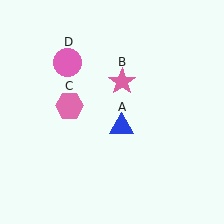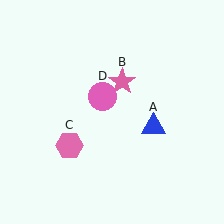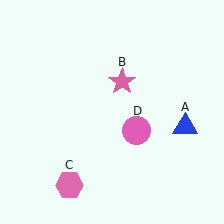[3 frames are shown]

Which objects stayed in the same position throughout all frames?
Pink star (object B) remained stationary.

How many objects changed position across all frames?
3 objects changed position: blue triangle (object A), pink hexagon (object C), pink circle (object D).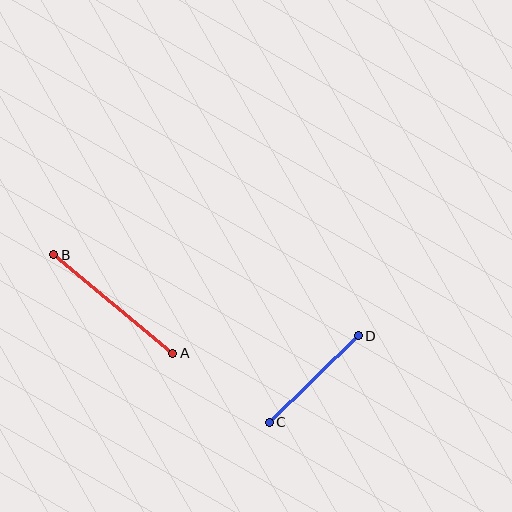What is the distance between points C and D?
The distance is approximately 124 pixels.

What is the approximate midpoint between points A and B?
The midpoint is at approximately (113, 304) pixels.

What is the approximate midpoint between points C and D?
The midpoint is at approximately (314, 379) pixels.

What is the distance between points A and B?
The distance is approximately 154 pixels.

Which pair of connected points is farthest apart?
Points A and B are farthest apart.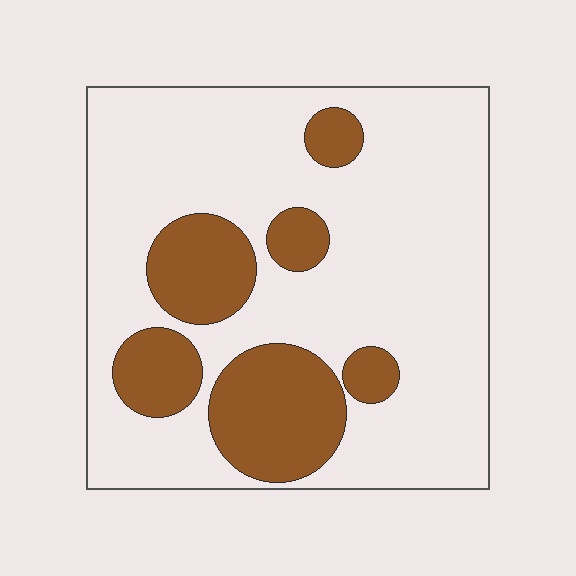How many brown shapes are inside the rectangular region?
6.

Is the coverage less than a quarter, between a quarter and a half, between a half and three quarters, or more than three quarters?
Less than a quarter.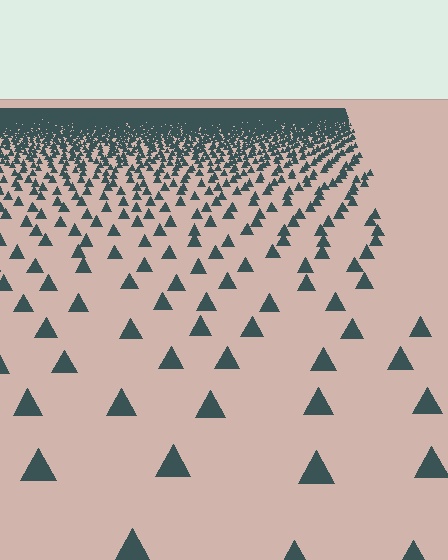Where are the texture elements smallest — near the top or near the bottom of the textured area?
Near the top.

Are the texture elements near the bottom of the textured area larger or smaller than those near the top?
Larger. Near the bottom, elements are closer to the viewer and appear at a bigger on-screen size.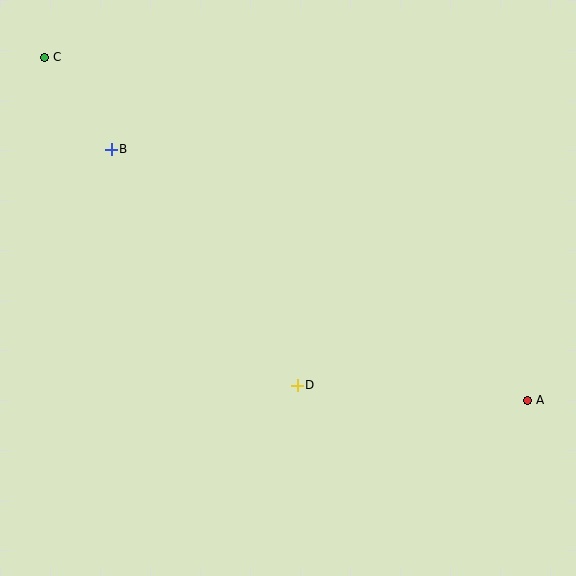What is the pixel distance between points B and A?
The distance between B and A is 486 pixels.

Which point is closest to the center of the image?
Point D at (297, 385) is closest to the center.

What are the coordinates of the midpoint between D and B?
The midpoint between D and B is at (204, 267).